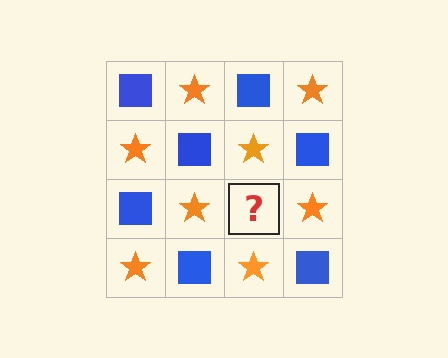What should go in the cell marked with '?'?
The missing cell should contain a blue square.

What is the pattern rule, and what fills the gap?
The rule is that it alternates blue square and orange star in a checkerboard pattern. The gap should be filled with a blue square.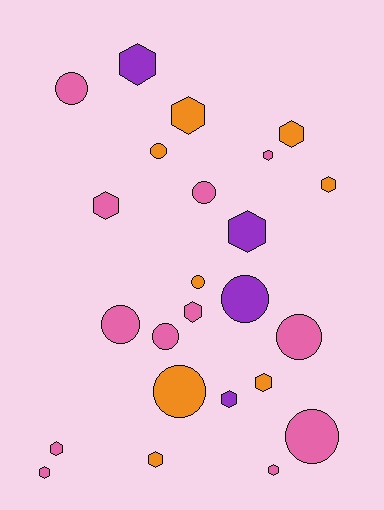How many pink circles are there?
There are 6 pink circles.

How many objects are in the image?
There are 24 objects.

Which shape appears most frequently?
Hexagon, with 14 objects.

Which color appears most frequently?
Pink, with 12 objects.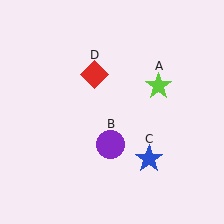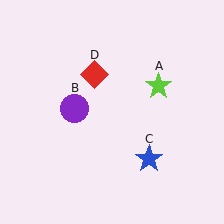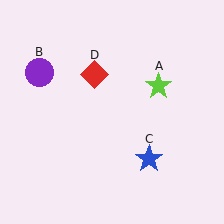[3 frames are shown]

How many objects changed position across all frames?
1 object changed position: purple circle (object B).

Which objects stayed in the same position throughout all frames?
Lime star (object A) and blue star (object C) and red diamond (object D) remained stationary.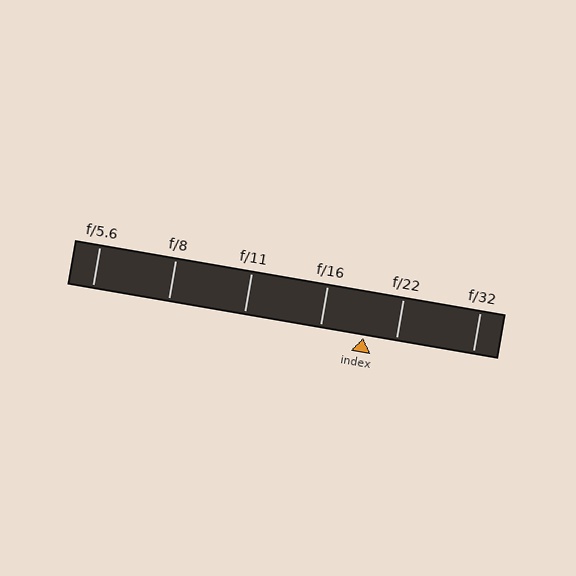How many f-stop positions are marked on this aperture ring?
There are 6 f-stop positions marked.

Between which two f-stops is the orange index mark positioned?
The index mark is between f/16 and f/22.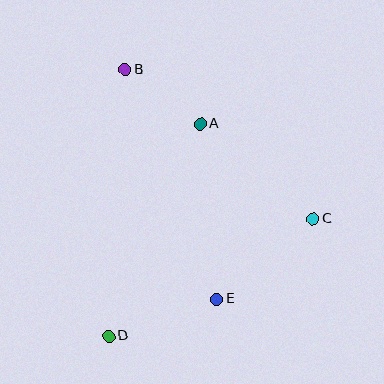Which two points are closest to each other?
Points A and B are closest to each other.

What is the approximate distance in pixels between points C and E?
The distance between C and E is approximately 126 pixels.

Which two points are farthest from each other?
Points B and D are farthest from each other.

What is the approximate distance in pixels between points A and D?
The distance between A and D is approximately 231 pixels.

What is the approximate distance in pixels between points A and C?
The distance between A and C is approximately 148 pixels.